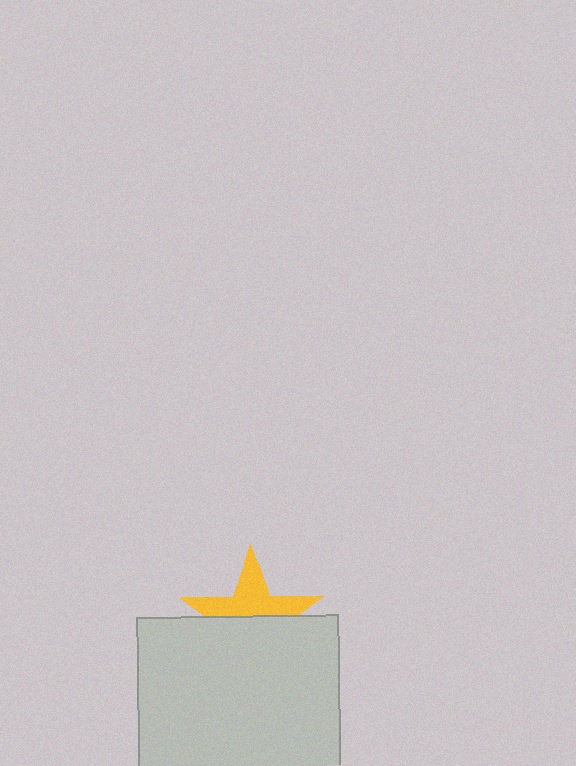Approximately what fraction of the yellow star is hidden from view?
Roughly 51% of the yellow star is hidden behind the light gray square.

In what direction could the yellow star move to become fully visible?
The yellow star could move up. That would shift it out from behind the light gray square entirely.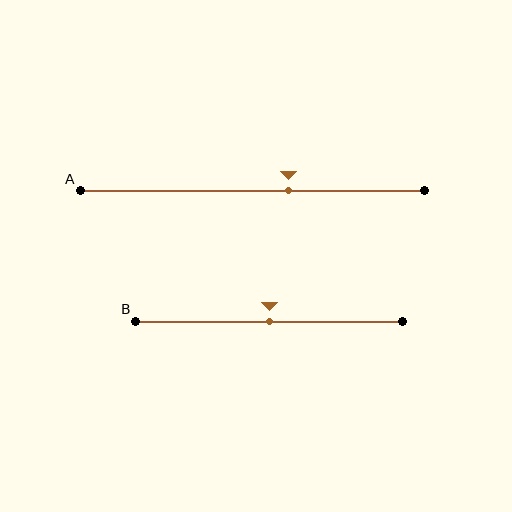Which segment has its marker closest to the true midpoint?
Segment B has its marker closest to the true midpoint.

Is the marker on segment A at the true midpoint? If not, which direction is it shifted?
No, the marker on segment A is shifted to the right by about 11% of the segment length.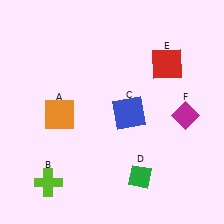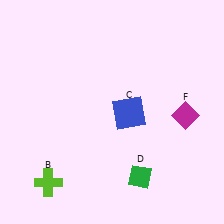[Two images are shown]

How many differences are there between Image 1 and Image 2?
There are 2 differences between the two images.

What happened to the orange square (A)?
The orange square (A) was removed in Image 2. It was in the bottom-left area of Image 1.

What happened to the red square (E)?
The red square (E) was removed in Image 2. It was in the top-right area of Image 1.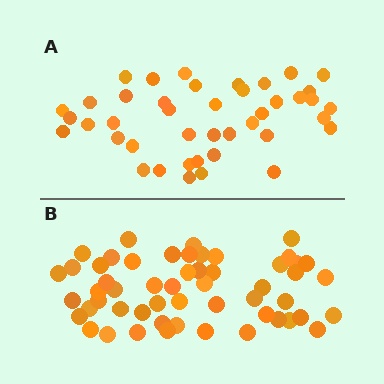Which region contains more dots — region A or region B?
Region B (the bottom region) has more dots.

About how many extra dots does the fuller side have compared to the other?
Region B has roughly 12 or so more dots than region A.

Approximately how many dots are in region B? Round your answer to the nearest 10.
About 50 dots. (The exact count is 54, which rounds to 50.)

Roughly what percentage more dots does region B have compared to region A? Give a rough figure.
About 30% more.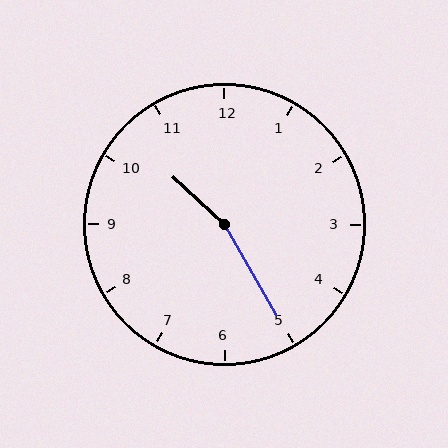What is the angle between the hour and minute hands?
Approximately 162 degrees.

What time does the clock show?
10:25.